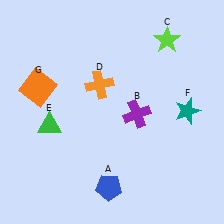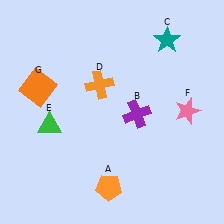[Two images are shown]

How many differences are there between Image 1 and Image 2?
There are 3 differences between the two images.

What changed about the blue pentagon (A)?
In Image 1, A is blue. In Image 2, it changed to orange.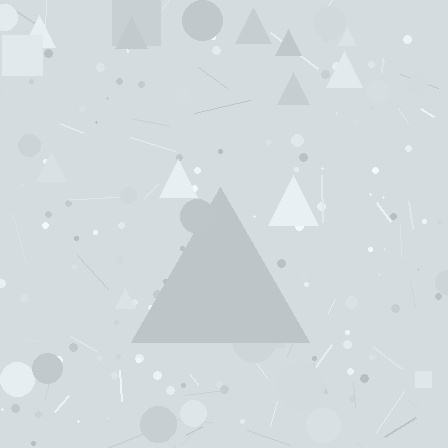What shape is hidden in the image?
A triangle is hidden in the image.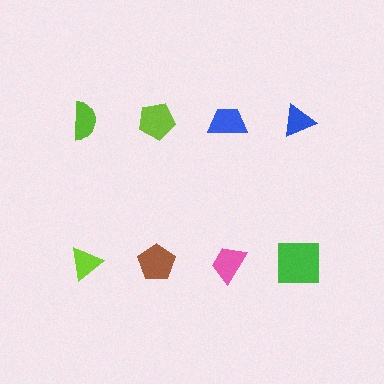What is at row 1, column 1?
A lime semicircle.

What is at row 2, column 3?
A pink trapezoid.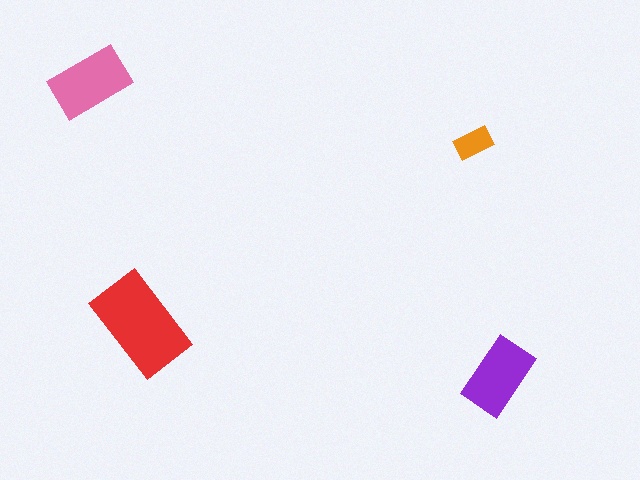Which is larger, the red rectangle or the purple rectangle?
The red one.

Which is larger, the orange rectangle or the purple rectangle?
The purple one.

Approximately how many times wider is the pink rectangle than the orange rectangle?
About 2 times wider.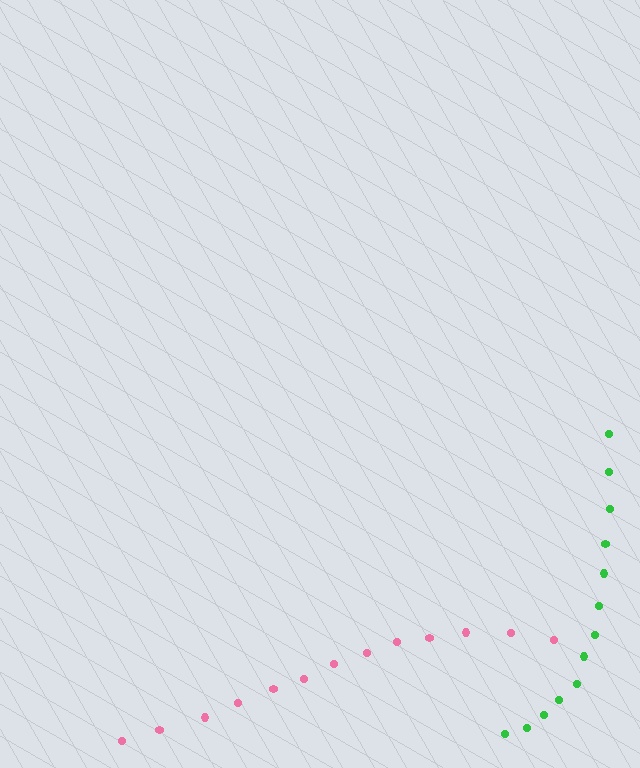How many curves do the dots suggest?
There are 2 distinct paths.